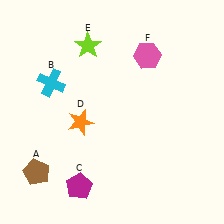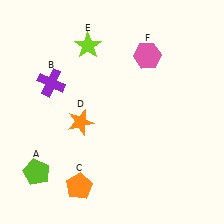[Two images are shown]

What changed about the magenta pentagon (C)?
In Image 1, C is magenta. In Image 2, it changed to orange.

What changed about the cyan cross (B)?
In Image 1, B is cyan. In Image 2, it changed to purple.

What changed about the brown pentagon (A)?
In Image 1, A is brown. In Image 2, it changed to lime.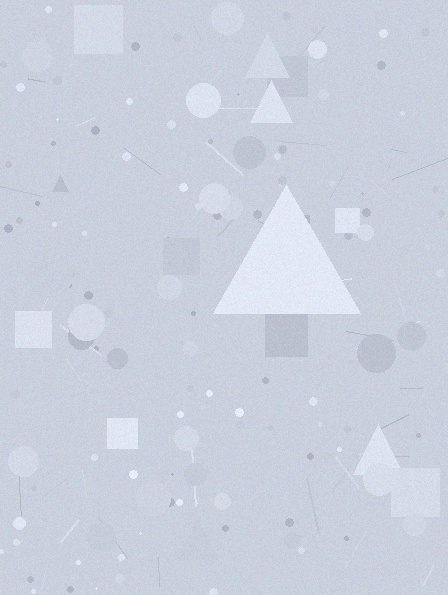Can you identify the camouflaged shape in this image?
The camouflaged shape is a triangle.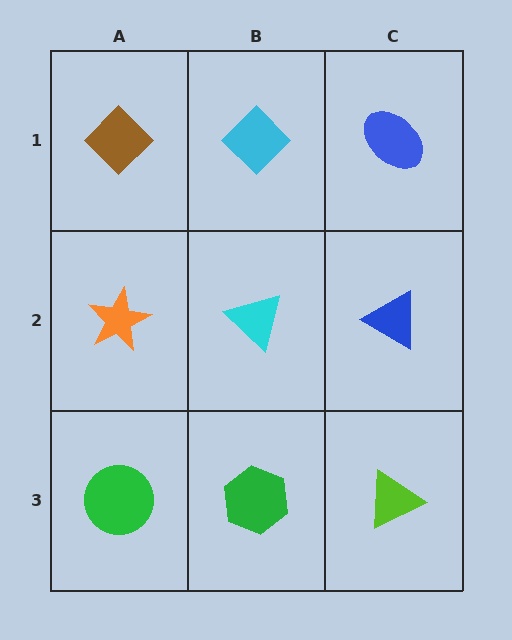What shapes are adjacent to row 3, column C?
A blue triangle (row 2, column C), a green hexagon (row 3, column B).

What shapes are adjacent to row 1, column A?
An orange star (row 2, column A), a cyan diamond (row 1, column B).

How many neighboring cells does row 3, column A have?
2.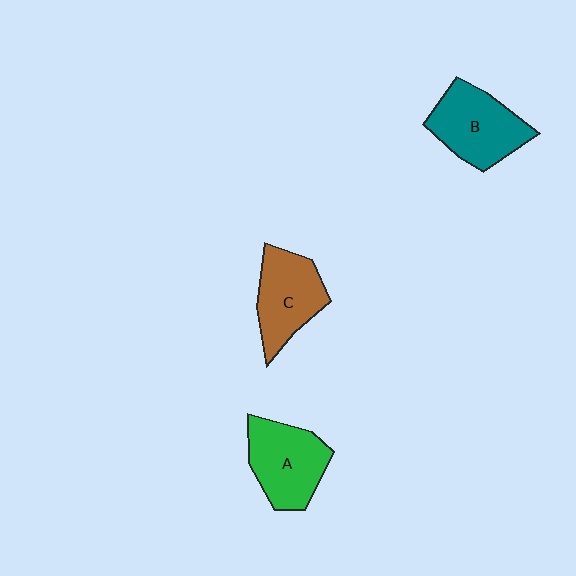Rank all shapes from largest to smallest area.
From largest to smallest: B (teal), A (green), C (brown).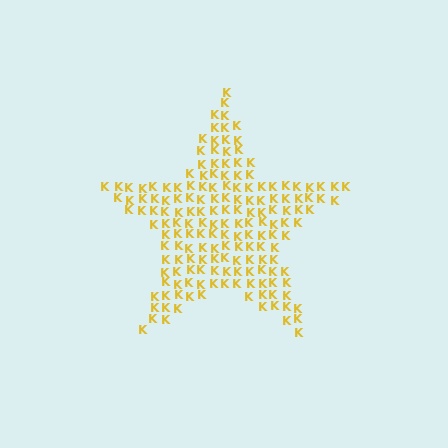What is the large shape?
The large shape is a star.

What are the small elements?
The small elements are letter K's.